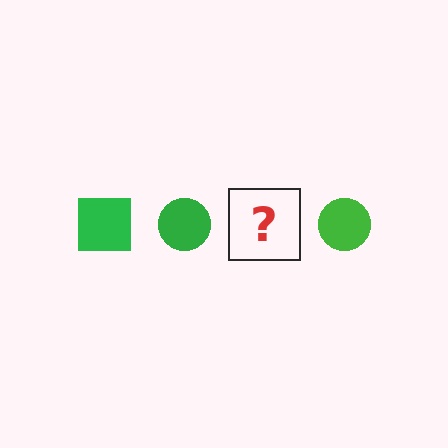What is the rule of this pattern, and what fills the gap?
The rule is that the pattern cycles through square, circle shapes in green. The gap should be filled with a green square.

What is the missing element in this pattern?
The missing element is a green square.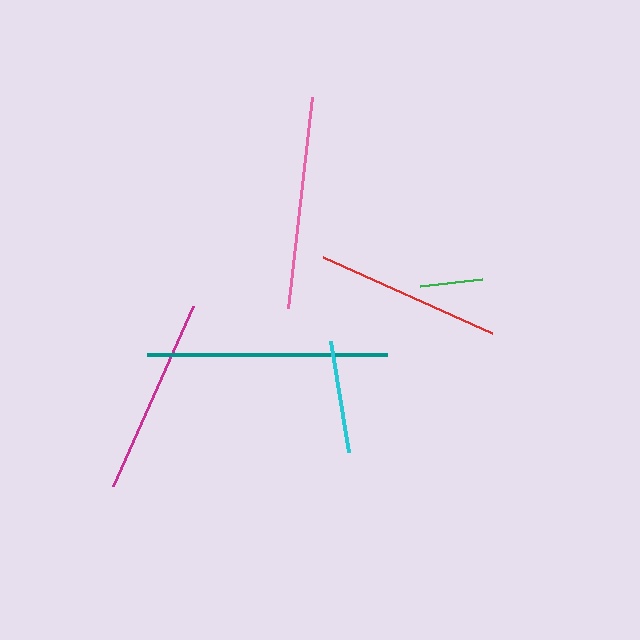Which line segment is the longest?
The teal line is the longest at approximately 240 pixels.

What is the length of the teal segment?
The teal segment is approximately 240 pixels long.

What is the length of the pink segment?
The pink segment is approximately 212 pixels long.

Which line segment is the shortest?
The green line is the shortest at approximately 63 pixels.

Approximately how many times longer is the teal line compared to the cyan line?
The teal line is approximately 2.1 times the length of the cyan line.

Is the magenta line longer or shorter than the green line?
The magenta line is longer than the green line.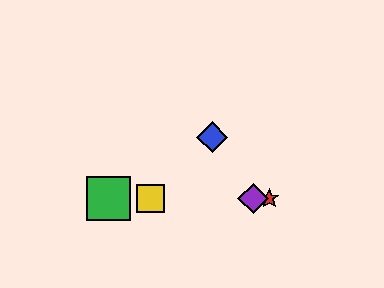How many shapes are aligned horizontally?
4 shapes (the red star, the green square, the yellow square, the purple diamond) are aligned horizontally.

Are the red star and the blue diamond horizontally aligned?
No, the red star is at y≈198 and the blue diamond is at y≈137.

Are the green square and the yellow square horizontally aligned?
Yes, both are at y≈199.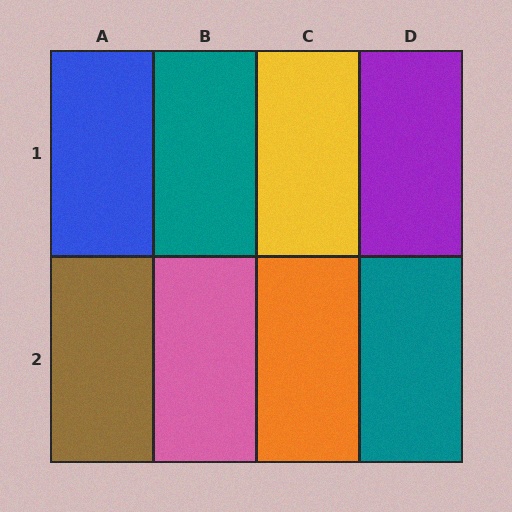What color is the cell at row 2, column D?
Teal.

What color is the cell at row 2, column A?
Brown.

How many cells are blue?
1 cell is blue.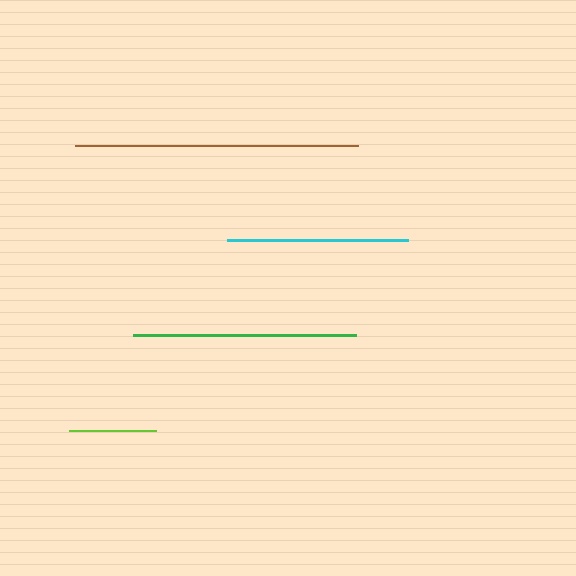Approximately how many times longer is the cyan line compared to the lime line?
The cyan line is approximately 2.1 times the length of the lime line.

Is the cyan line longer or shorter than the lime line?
The cyan line is longer than the lime line.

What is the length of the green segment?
The green segment is approximately 224 pixels long.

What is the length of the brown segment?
The brown segment is approximately 283 pixels long.